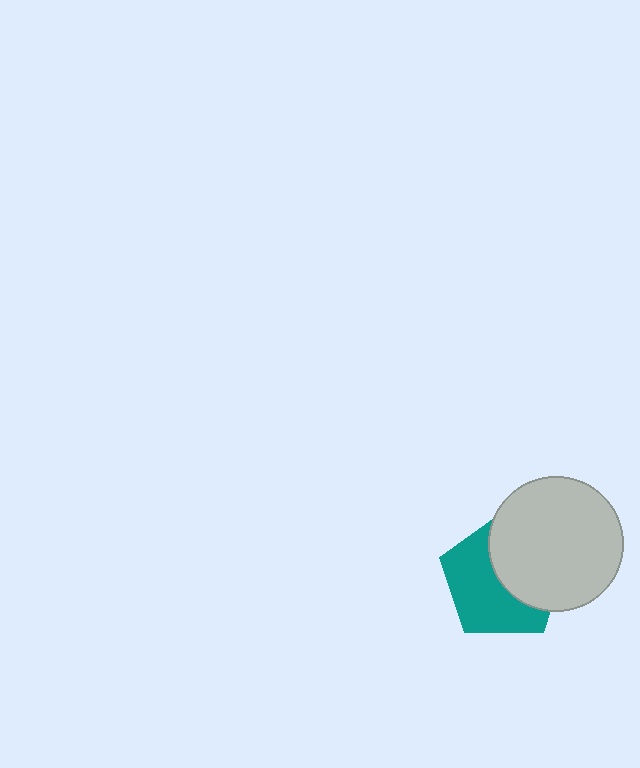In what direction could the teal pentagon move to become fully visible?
The teal pentagon could move left. That would shift it out from behind the light gray circle entirely.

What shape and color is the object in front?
The object in front is a light gray circle.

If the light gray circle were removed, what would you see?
You would see the complete teal pentagon.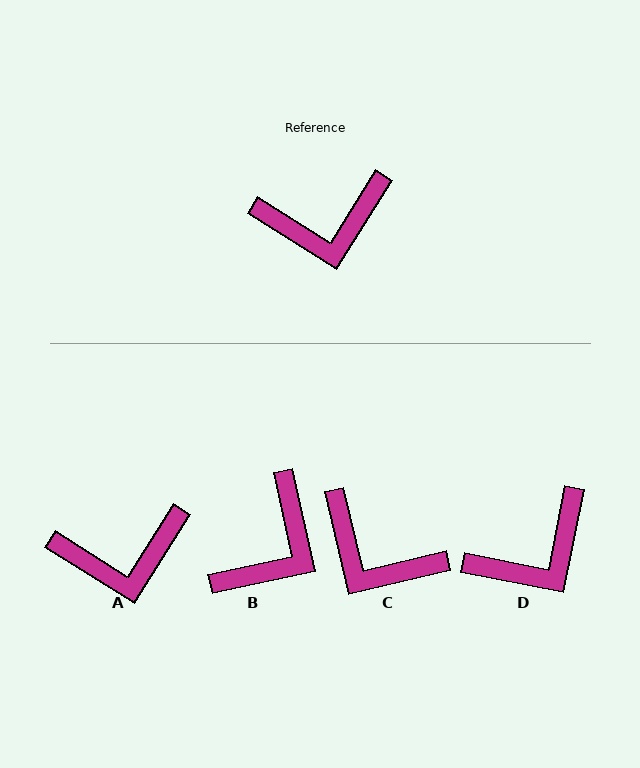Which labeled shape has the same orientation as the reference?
A.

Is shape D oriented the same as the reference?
No, it is off by about 21 degrees.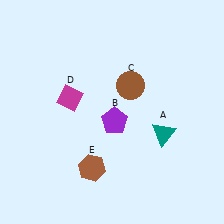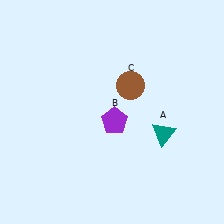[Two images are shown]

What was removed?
The brown hexagon (E), the magenta diamond (D) were removed in Image 2.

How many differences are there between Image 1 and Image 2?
There are 2 differences between the two images.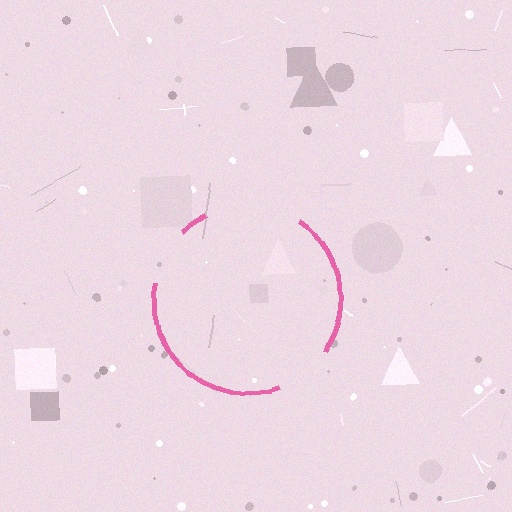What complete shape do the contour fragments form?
The contour fragments form a circle.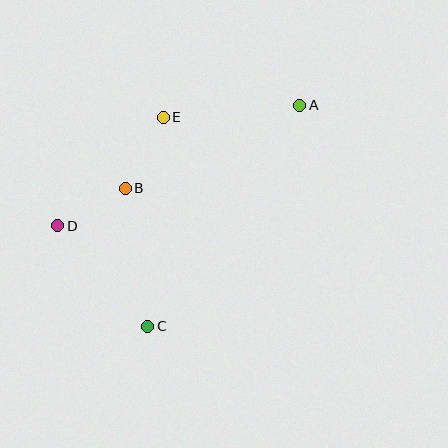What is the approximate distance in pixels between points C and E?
The distance between C and E is approximately 210 pixels.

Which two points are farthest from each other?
Points A and D are farthest from each other.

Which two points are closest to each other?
Points B and D are closest to each other.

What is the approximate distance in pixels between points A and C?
The distance between A and C is approximately 268 pixels.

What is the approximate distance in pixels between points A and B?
The distance between A and B is approximately 193 pixels.